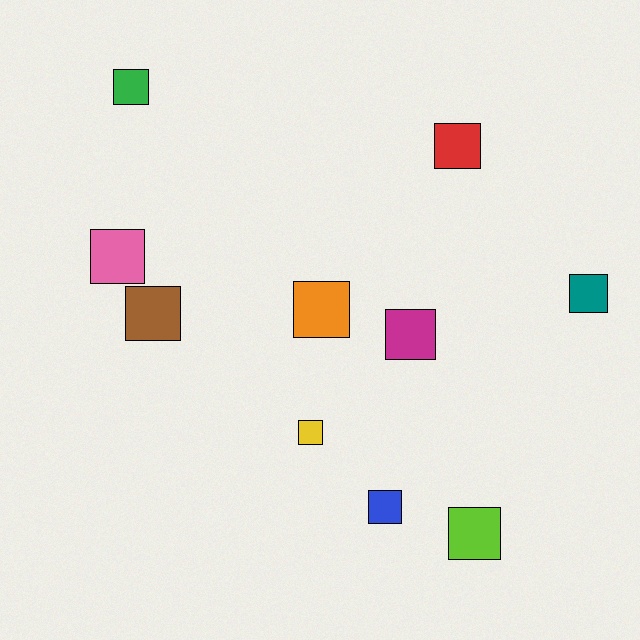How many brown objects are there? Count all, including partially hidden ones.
There is 1 brown object.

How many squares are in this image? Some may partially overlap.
There are 10 squares.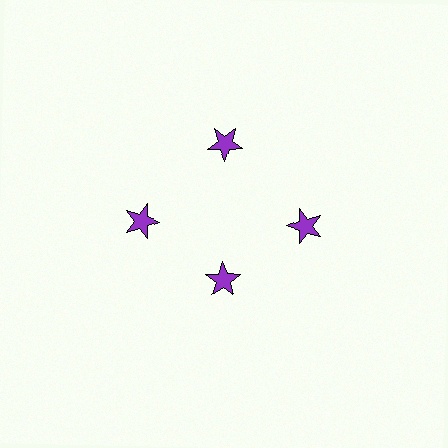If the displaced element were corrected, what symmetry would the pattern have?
It would have 4-fold rotational symmetry — the pattern would map onto itself every 90 degrees.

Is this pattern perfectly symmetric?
No. The 4 purple stars are arranged in a ring, but one element near the 6 o'clock position is pulled inward toward the center, breaking the 4-fold rotational symmetry.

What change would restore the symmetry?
The symmetry would be restored by moving it outward, back onto the ring so that all 4 stars sit at equal angles and equal distance from the center.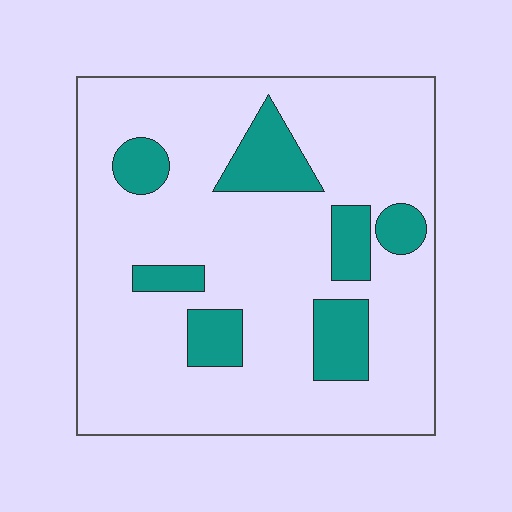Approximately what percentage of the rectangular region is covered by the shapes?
Approximately 20%.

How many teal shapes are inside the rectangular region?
7.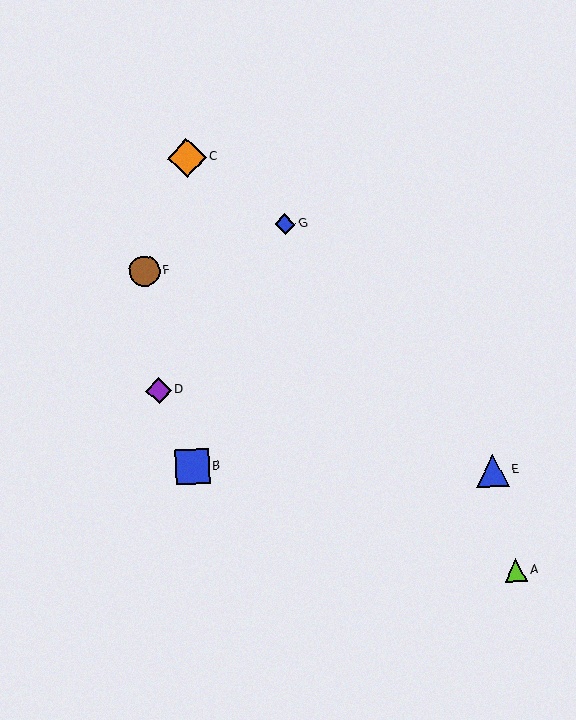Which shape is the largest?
The orange diamond (labeled C) is the largest.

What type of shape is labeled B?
Shape B is a blue square.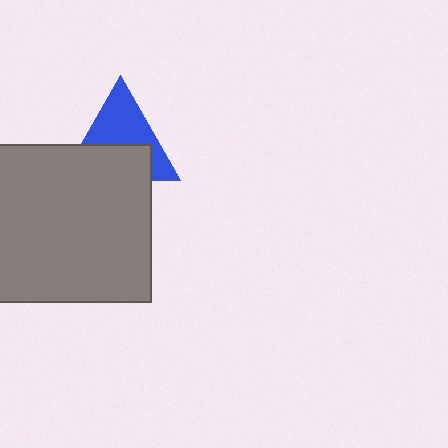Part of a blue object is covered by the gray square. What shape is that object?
It is a triangle.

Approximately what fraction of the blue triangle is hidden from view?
Roughly 47% of the blue triangle is hidden behind the gray square.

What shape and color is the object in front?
The object in front is a gray square.